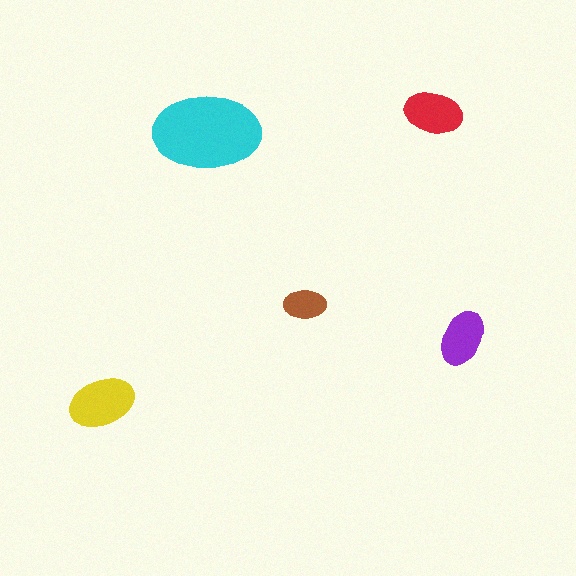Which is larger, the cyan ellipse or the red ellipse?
The cyan one.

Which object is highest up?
The red ellipse is topmost.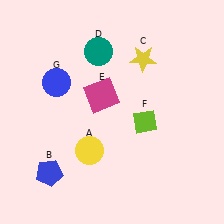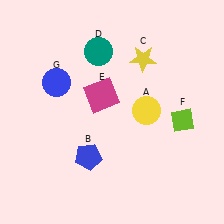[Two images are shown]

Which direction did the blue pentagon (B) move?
The blue pentagon (B) moved right.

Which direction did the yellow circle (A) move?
The yellow circle (A) moved right.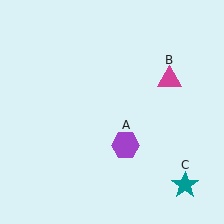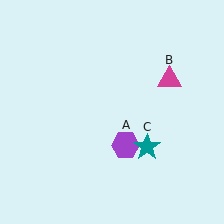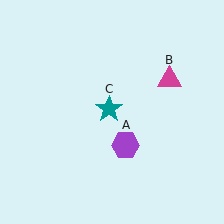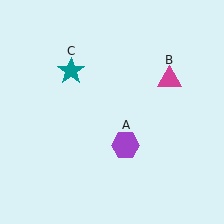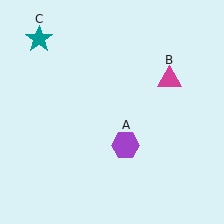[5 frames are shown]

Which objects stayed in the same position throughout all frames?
Purple hexagon (object A) and magenta triangle (object B) remained stationary.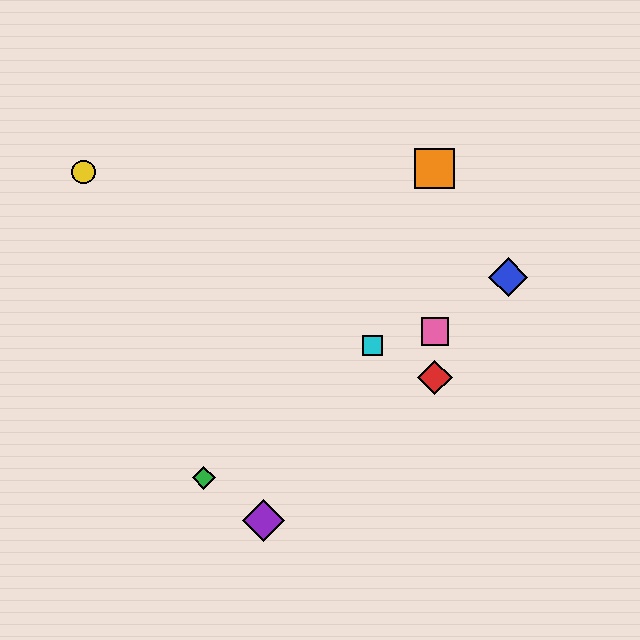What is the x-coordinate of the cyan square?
The cyan square is at x≈372.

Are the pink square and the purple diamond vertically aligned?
No, the pink square is at x≈435 and the purple diamond is at x≈263.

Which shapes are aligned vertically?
The red diamond, the orange square, the pink square are aligned vertically.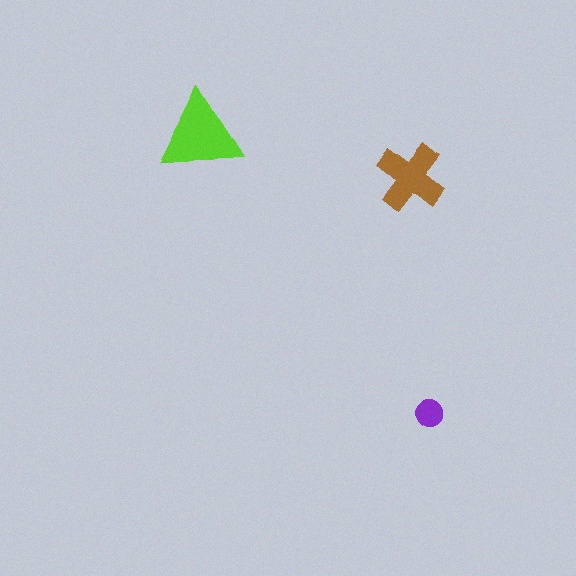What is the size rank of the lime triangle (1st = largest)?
1st.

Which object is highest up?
The lime triangle is topmost.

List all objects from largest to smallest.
The lime triangle, the brown cross, the purple circle.